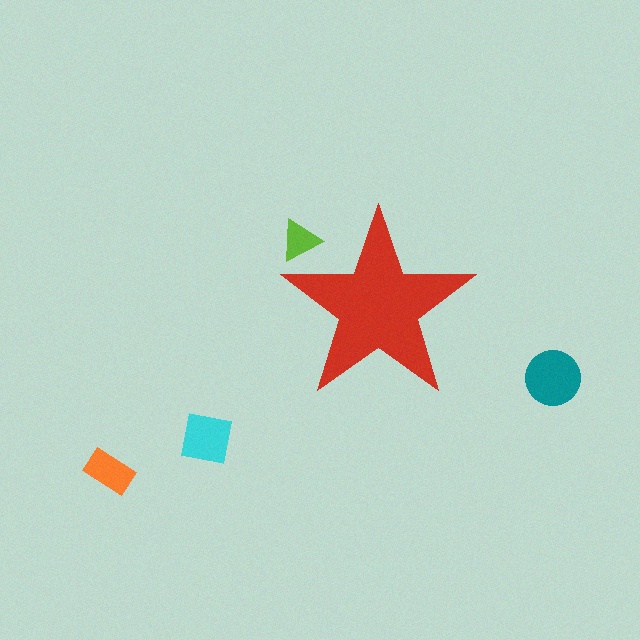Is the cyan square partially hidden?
No, the cyan square is fully visible.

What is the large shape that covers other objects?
A red star.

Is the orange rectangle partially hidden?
No, the orange rectangle is fully visible.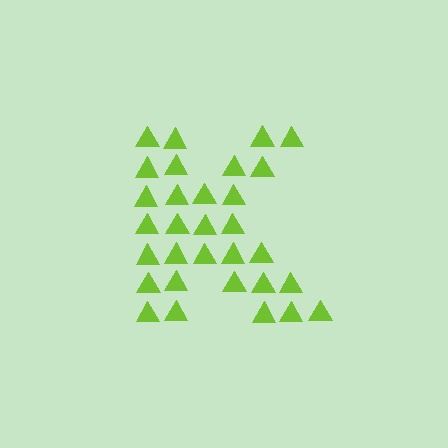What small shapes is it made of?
It is made of small triangles.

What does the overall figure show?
The overall figure shows the letter K.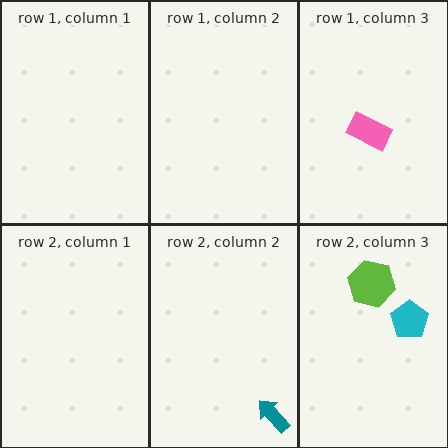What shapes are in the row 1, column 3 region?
The pink rectangle.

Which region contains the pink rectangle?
The row 1, column 3 region.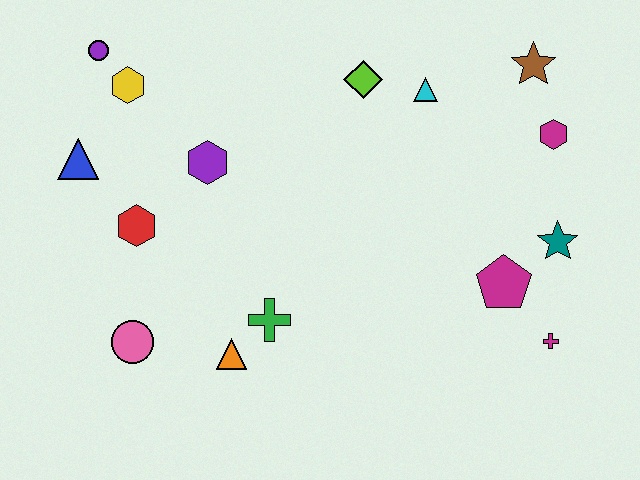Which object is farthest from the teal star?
The purple circle is farthest from the teal star.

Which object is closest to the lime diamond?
The cyan triangle is closest to the lime diamond.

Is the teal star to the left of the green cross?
No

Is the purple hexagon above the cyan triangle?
No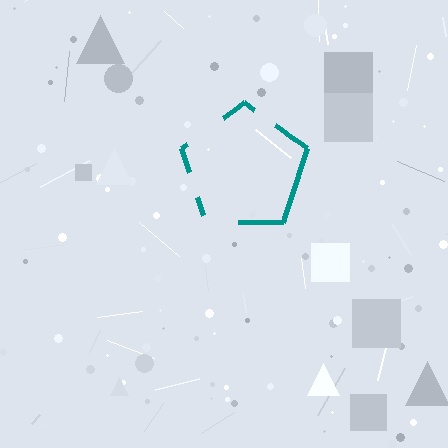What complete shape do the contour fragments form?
The contour fragments form a pentagon.